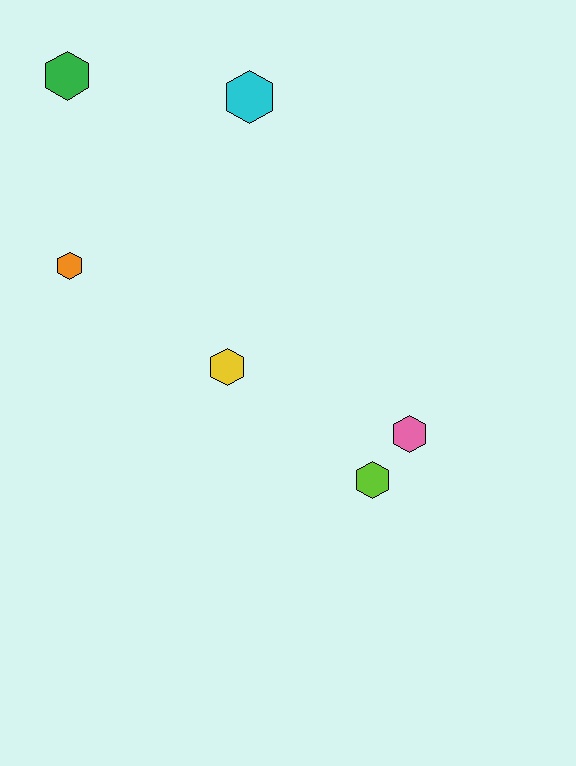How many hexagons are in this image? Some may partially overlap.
There are 6 hexagons.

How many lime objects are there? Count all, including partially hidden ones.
There is 1 lime object.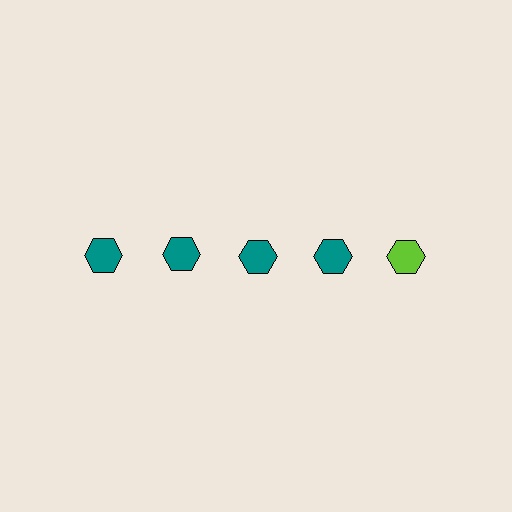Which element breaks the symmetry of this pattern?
The lime hexagon in the top row, rightmost column breaks the symmetry. All other shapes are teal hexagons.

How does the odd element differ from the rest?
It has a different color: lime instead of teal.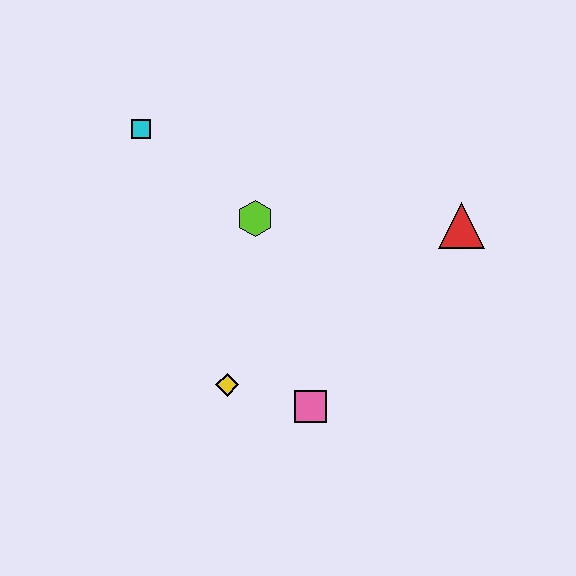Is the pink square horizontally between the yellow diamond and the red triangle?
Yes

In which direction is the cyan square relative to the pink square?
The cyan square is above the pink square.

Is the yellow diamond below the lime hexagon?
Yes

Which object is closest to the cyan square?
The lime hexagon is closest to the cyan square.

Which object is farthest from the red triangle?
The cyan square is farthest from the red triangle.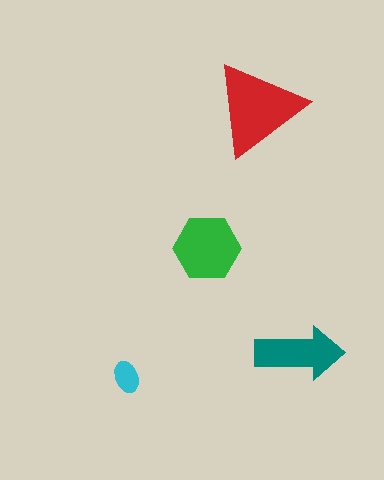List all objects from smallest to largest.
The cyan ellipse, the teal arrow, the green hexagon, the red triangle.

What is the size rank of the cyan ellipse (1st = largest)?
4th.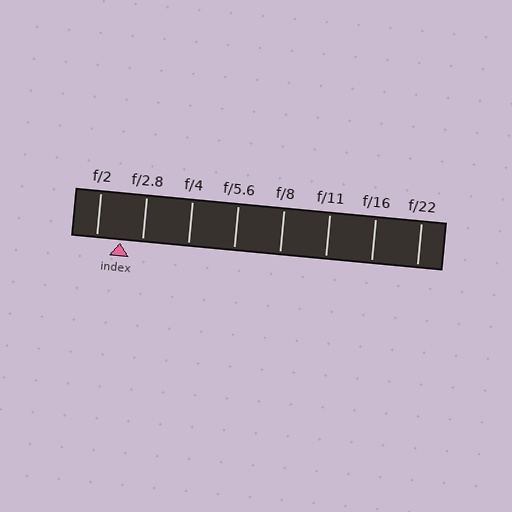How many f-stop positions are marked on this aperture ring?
There are 8 f-stop positions marked.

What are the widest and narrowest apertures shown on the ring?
The widest aperture shown is f/2 and the narrowest is f/22.